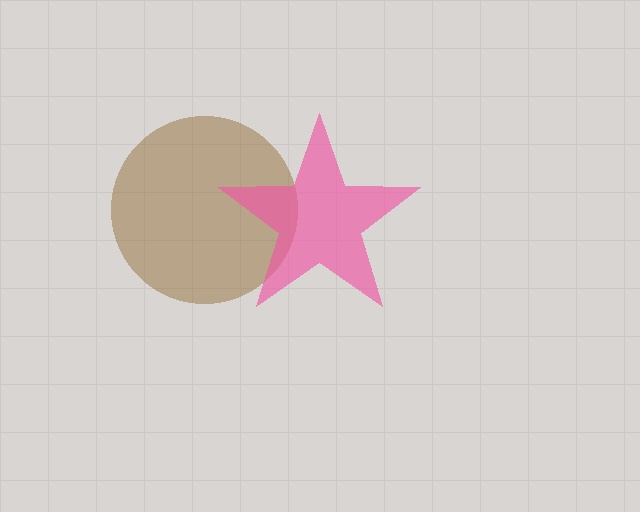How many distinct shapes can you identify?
There are 2 distinct shapes: a brown circle, a pink star.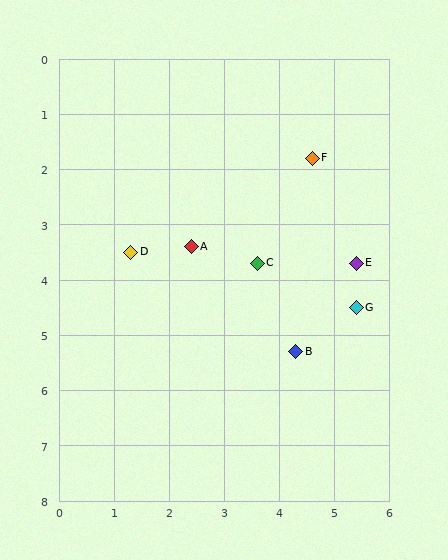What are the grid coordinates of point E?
Point E is at approximately (5.4, 3.7).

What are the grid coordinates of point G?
Point G is at approximately (5.4, 4.5).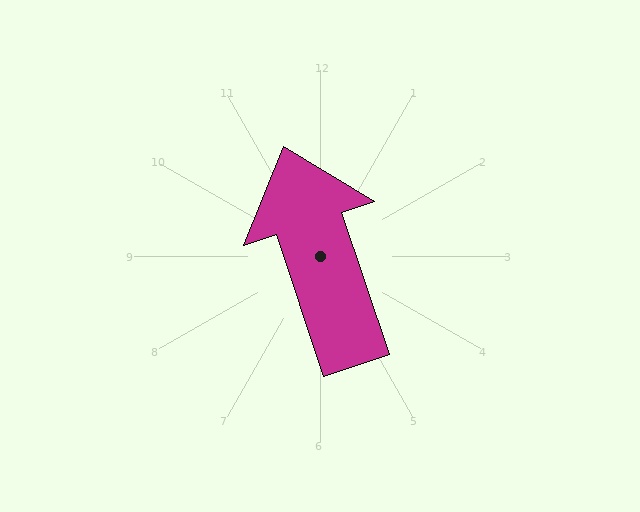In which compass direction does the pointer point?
North.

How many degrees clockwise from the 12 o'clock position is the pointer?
Approximately 341 degrees.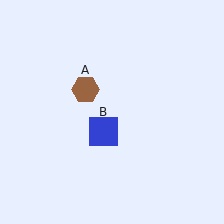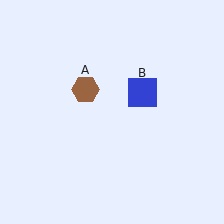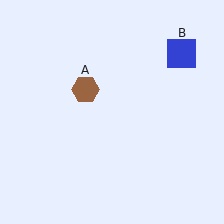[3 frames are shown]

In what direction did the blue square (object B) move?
The blue square (object B) moved up and to the right.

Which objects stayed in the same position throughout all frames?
Brown hexagon (object A) remained stationary.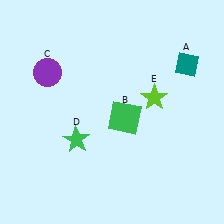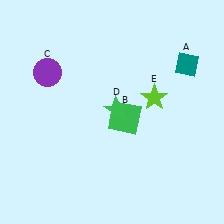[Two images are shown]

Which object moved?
The green star (D) moved right.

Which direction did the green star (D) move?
The green star (D) moved right.